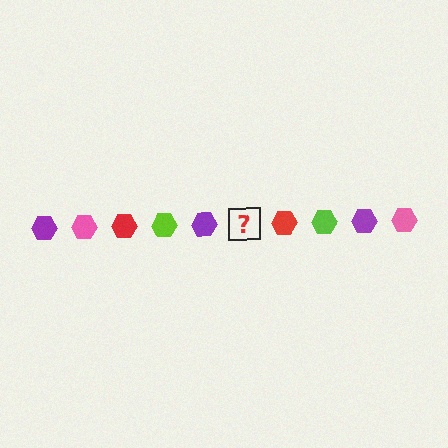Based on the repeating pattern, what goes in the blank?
The blank should be a pink hexagon.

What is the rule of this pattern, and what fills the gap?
The rule is that the pattern cycles through purple, pink, red, lime hexagons. The gap should be filled with a pink hexagon.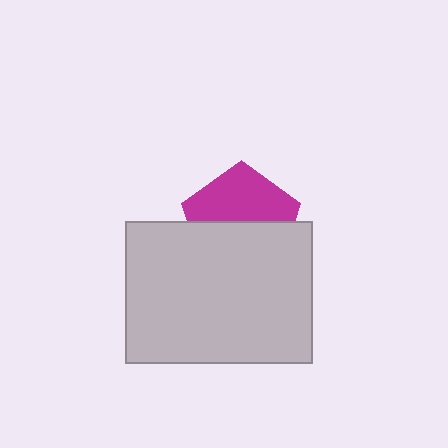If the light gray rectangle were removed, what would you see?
You would see the complete magenta pentagon.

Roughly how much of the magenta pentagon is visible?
About half of it is visible (roughly 49%).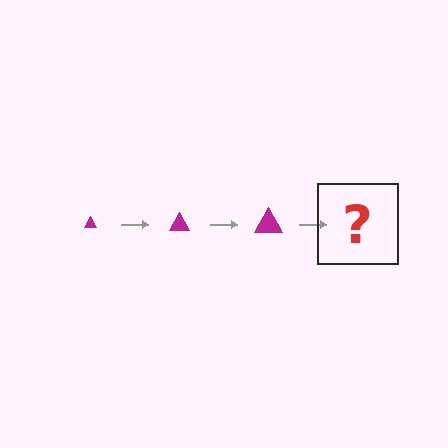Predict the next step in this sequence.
The next step is a magenta triangle, larger than the previous one.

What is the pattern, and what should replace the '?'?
The pattern is that the triangle gets progressively larger each step. The '?' should be a magenta triangle, larger than the previous one.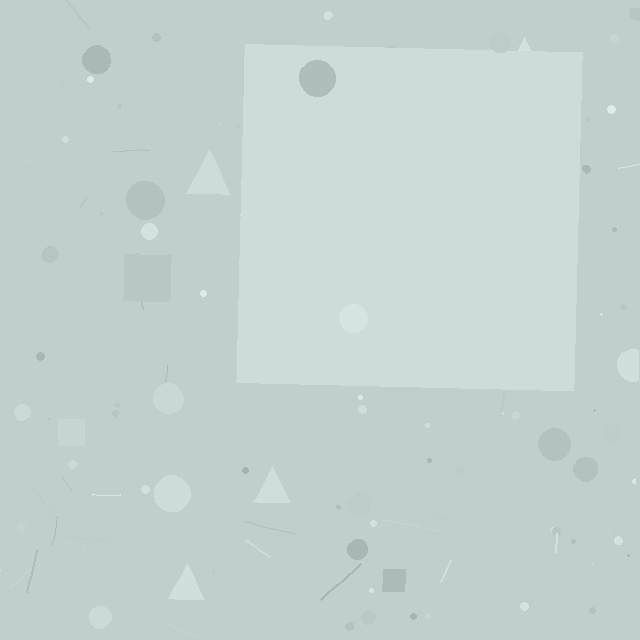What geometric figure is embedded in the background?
A square is embedded in the background.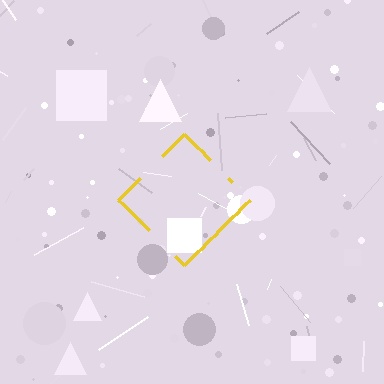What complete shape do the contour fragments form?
The contour fragments form a diamond.